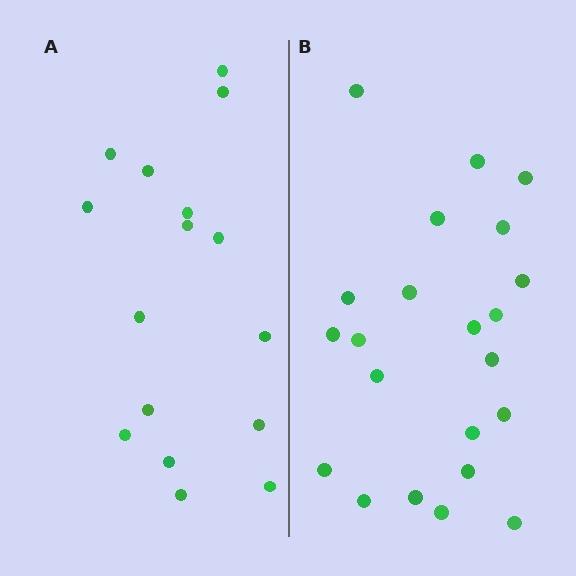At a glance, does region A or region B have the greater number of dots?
Region B (the right region) has more dots.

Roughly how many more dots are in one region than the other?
Region B has about 6 more dots than region A.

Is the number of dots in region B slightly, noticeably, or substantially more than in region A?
Region B has noticeably more, but not dramatically so. The ratio is roughly 1.4 to 1.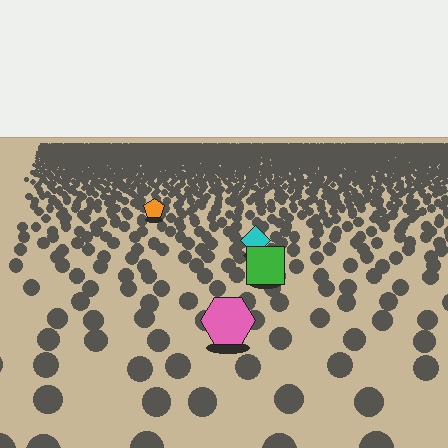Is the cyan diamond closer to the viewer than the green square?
No. The green square is closer — you can tell from the texture gradient: the ground texture is coarser near it.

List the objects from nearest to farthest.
From nearest to farthest: the pink hexagon, the green square, the cyan diamond, the orange pentagon.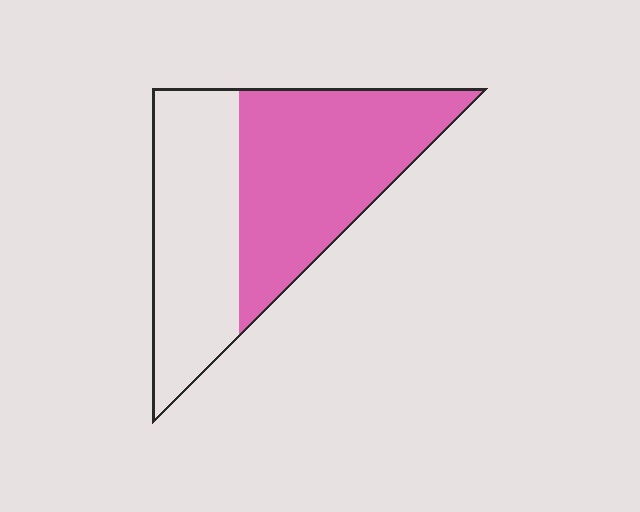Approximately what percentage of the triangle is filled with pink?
Approximately 55%.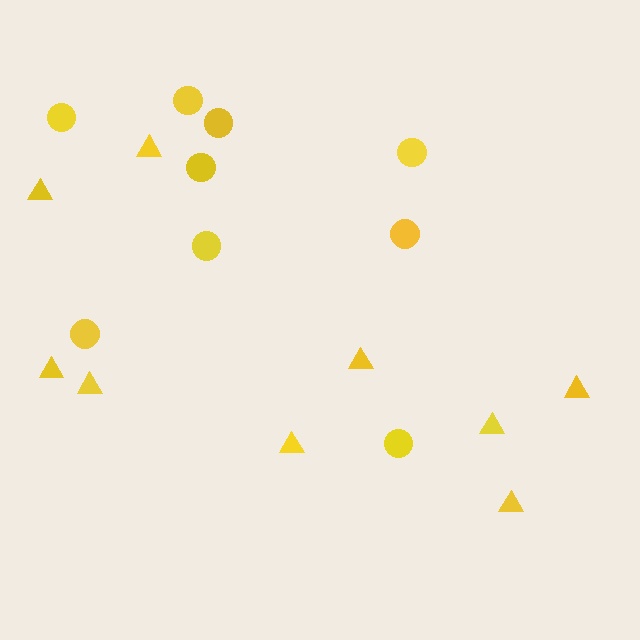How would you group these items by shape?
There are 2 groups: one group of circles (9) and one group of triangles (9).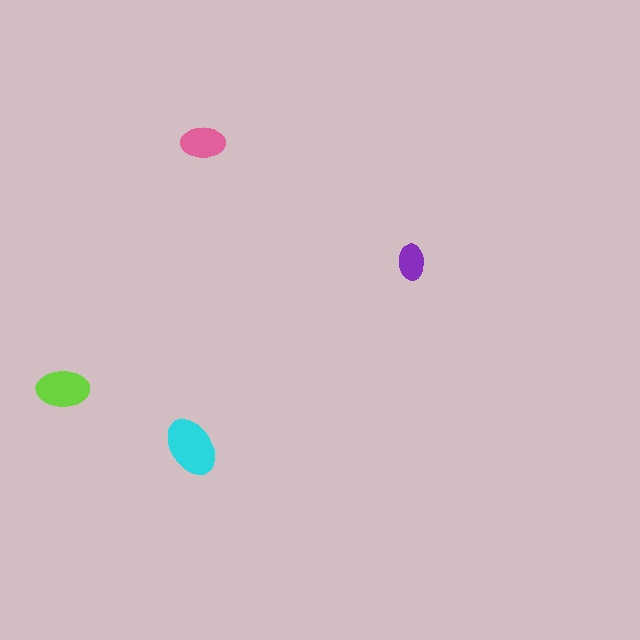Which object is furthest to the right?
The purple ellipse is rightmost.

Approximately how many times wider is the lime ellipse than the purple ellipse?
About 1.5 times wider.